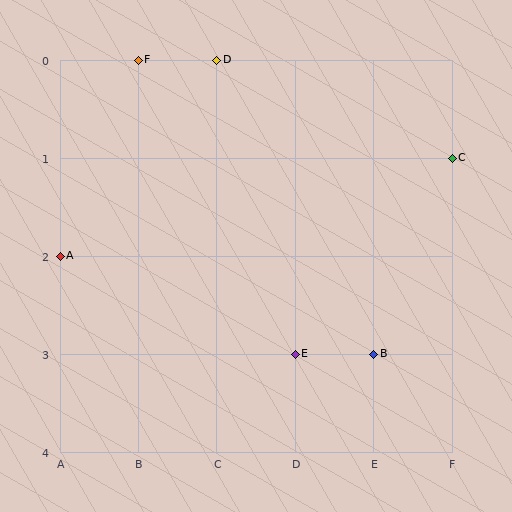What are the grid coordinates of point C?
Point C is at grid coordinates (F, 1).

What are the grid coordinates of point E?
Point E is at grid coordinates (D, 3).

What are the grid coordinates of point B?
Point B is at grid coordinates (E, 3).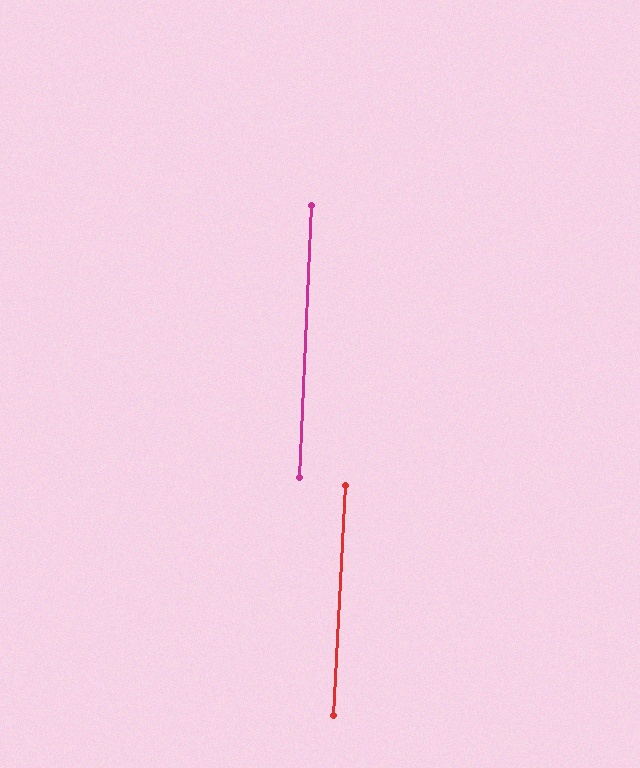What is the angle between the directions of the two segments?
Approximately 1 degree.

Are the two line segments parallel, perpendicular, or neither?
Parallel — their directions differ by only 0.5°.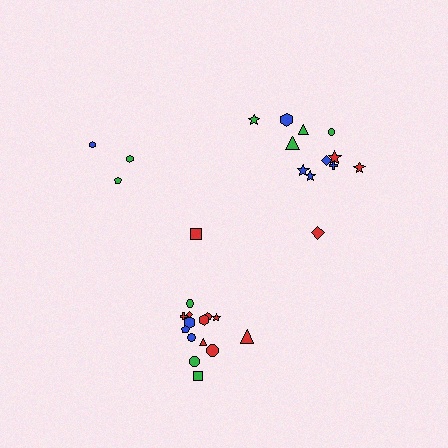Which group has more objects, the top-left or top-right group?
The top-right group.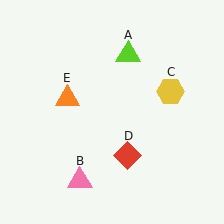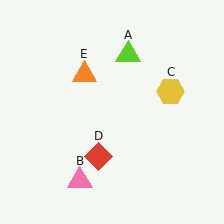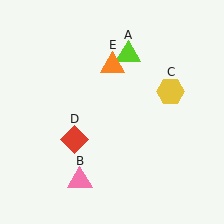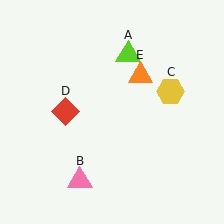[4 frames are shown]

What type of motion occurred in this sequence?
The red diamond (object D), orange triangle (object E) rotated clockwise around the center of the scene.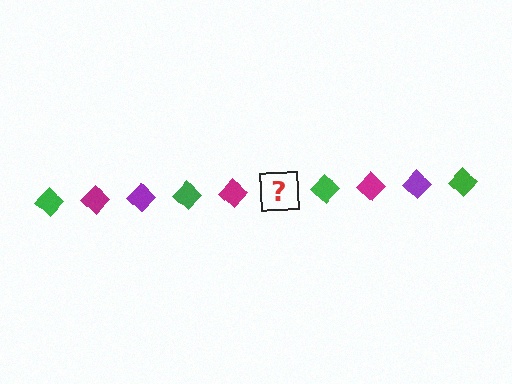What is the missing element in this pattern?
The missing element is a purple diamond.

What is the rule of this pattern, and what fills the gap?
The rule is that the pattern cycles through green, magenta, purple diamonds. The gap should be filled with a purple diamond.